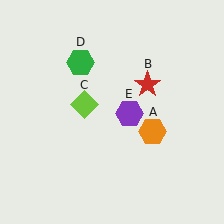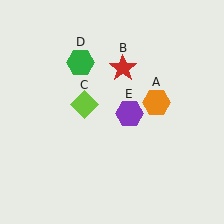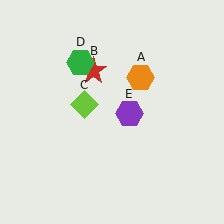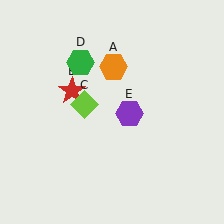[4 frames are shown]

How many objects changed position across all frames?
2 objects changed position: orange hexagon (object A), red star (object B).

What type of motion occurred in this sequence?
The orange hexagon (object A), red star (object B) rotated counterclockwise around the center of the scene.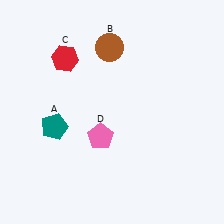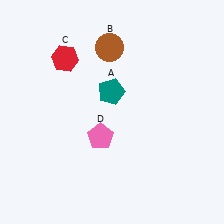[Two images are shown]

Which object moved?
The teal pentagon (A) moved right.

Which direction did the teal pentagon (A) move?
The teal pentagon (A) moved right.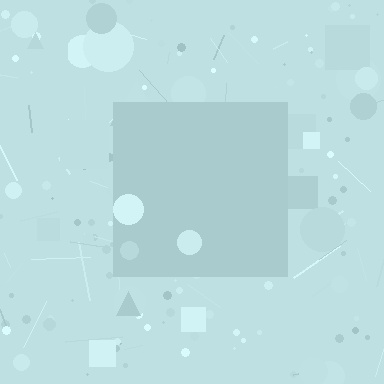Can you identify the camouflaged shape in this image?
The camouflaged shape is a square.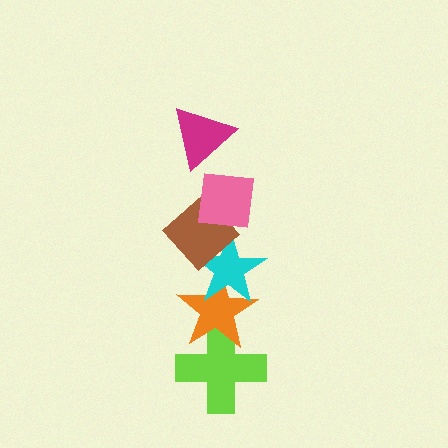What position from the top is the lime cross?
The lime cross is 6th from the top.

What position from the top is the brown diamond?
The brown diamond is 3rd from the top.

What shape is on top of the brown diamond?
The pink square is on top of the brown diamond.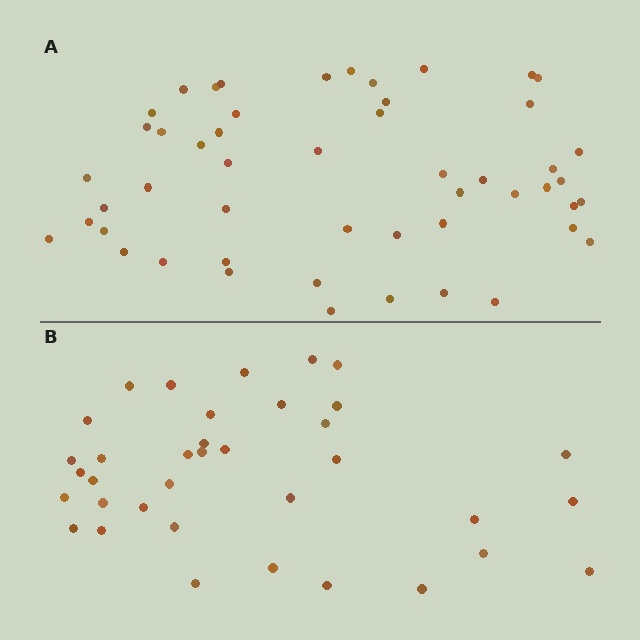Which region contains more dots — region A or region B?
Region A (the top region) has more dots.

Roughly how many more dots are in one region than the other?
Region A has approximately 15 more dots than region B.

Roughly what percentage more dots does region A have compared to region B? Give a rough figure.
About 40% more.